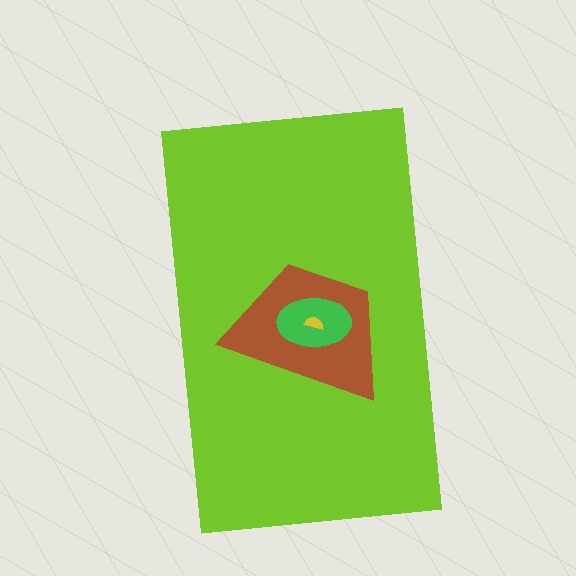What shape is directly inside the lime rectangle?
The brown trapezoid.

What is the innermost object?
The yellow semicircle.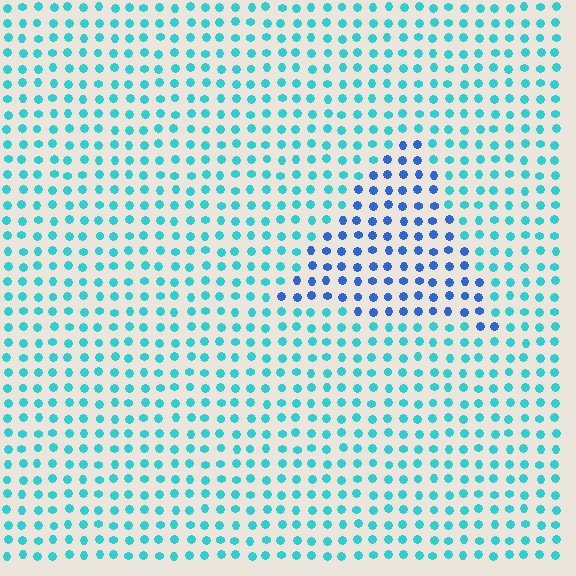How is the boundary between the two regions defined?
The boundary is defined purely by a slight shift in hue (about 39 degrees). Spacing, size, and orientation are identical on both sides.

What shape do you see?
I see a triangle.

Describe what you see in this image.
The image is filled with small cyan elements in a uniform arrangement. A triangle-shaped region is visible where the elements are tinted to a slightly different hue, forming a subtle color boundary.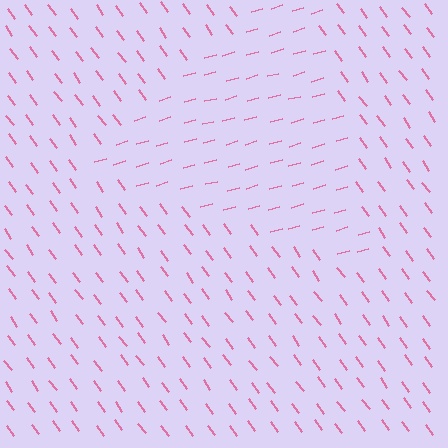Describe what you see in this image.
The image is filled with small pink line segments. A triangle region in the image has lines oriented differently from the surrounding lines, creating a visible texture boundary.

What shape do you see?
I see a triangle.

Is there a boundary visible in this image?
Yes, there is a texture boundary formed by a change in line orientation.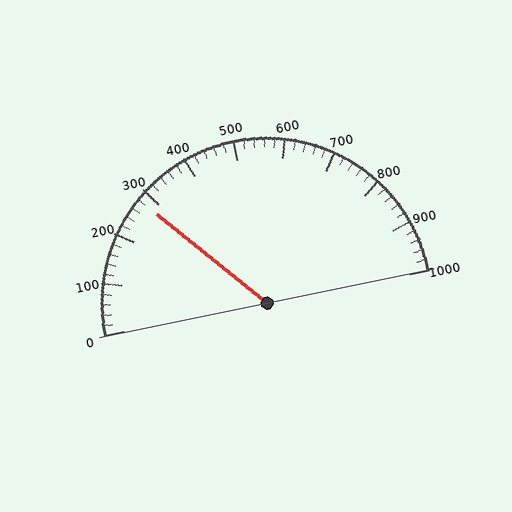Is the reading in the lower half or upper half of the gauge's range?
The reading is in the lower half of the range (0 to 1000).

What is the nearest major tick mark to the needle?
The nearest major tick mark is 300.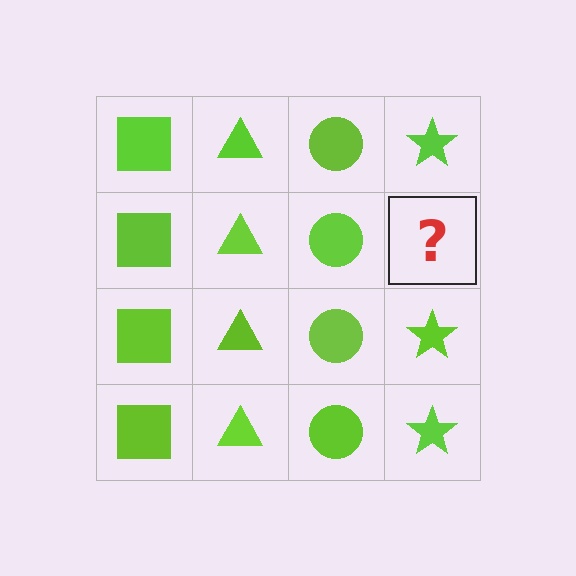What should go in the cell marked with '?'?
The missing cell should contain a lime star.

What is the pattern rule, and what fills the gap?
The rule is that each column has a consistent shape. The gap should be filled with a lime star.